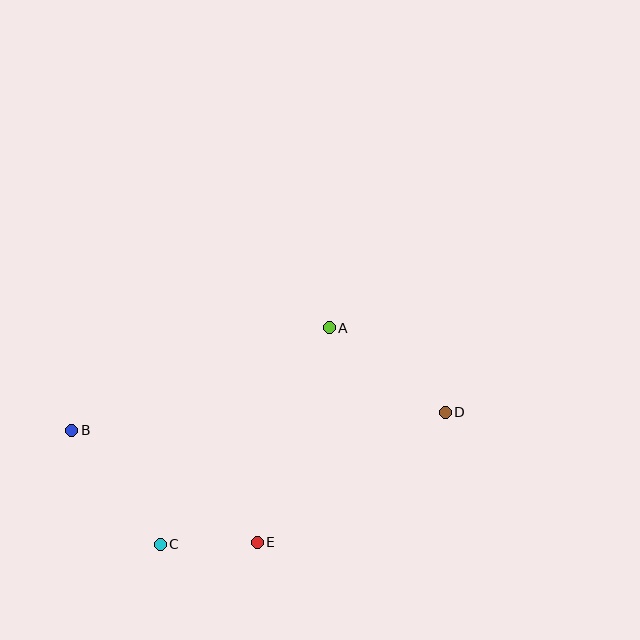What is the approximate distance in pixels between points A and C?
The distance between A and C is approximately 275 pixels.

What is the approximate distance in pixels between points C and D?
The distance between C and D is approximately 314 pixels.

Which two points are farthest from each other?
Points B and D are farthest from each other.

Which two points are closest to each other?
Points C and E are closest to each other.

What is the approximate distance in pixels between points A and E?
The distance between A and E is approximately 226 pixels.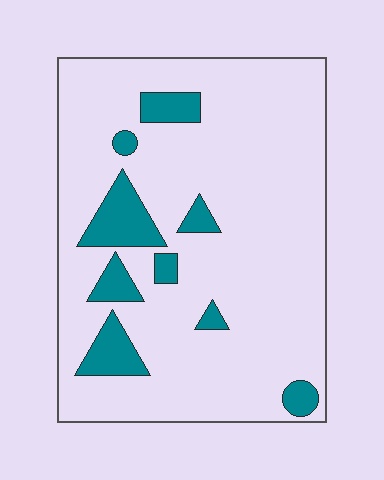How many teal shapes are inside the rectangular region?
9.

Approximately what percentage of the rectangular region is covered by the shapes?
Approximately 15%.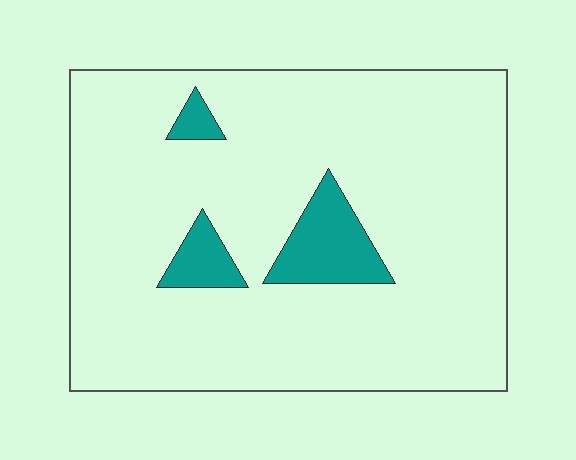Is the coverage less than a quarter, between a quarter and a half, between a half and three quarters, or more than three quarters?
Less than a quarter.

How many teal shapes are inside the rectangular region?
3.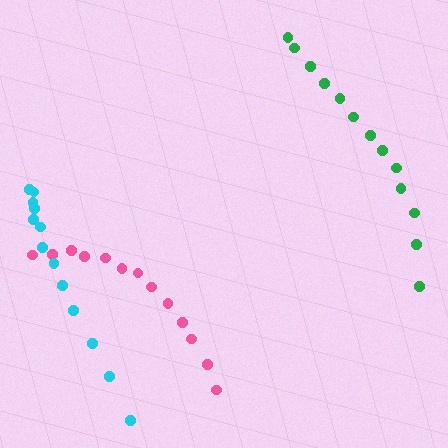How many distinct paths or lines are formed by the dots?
There are 3 distinct paths.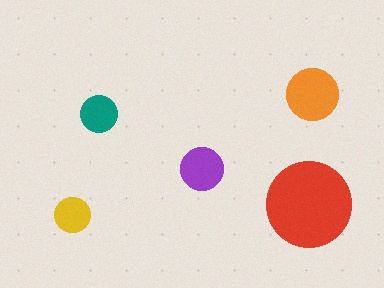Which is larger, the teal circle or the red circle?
The red one.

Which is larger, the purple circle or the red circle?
The red one.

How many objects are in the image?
There are 5 objects in the image.